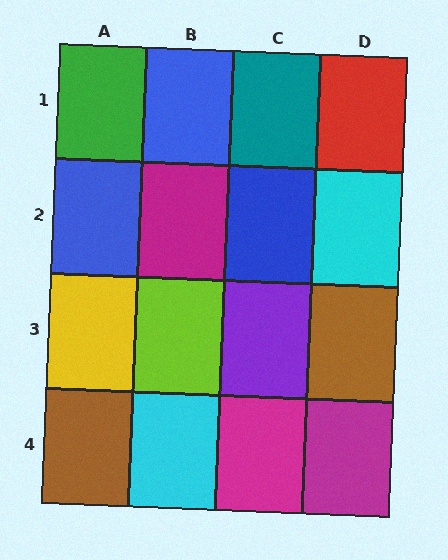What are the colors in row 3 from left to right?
Yellow, lime, purple, brown.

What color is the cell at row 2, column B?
Magenta.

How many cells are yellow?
1 cell is yellow.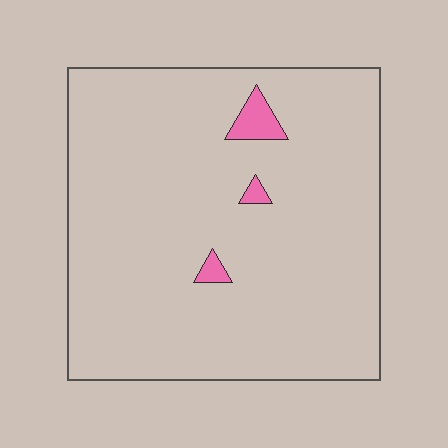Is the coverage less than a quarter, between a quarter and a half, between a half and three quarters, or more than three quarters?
Less than a quarter.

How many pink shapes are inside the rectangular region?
3.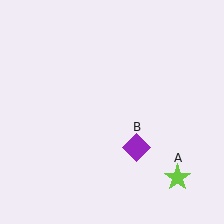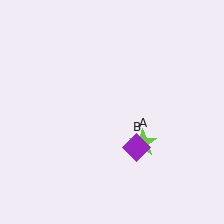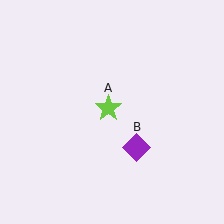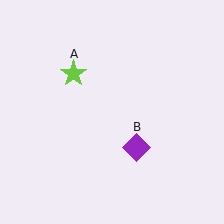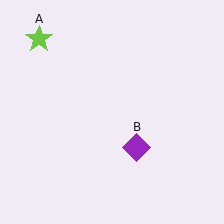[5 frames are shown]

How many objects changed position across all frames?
1 object changed position: lime star (object A).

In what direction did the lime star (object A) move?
The lime star (object A) moved up and to the left.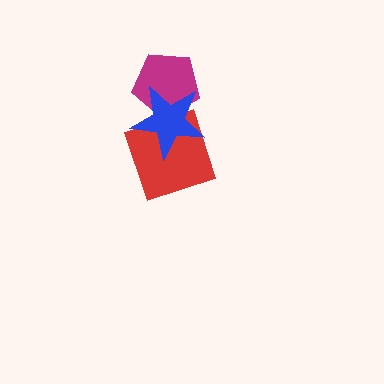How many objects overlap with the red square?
1 object overlaps with the red square.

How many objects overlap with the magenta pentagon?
1 object overlaps with the magenta pentagon.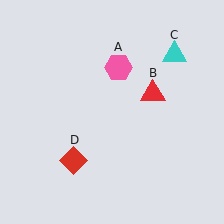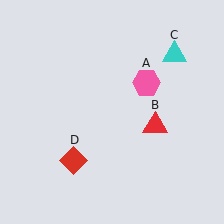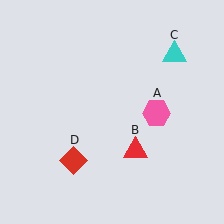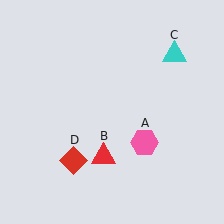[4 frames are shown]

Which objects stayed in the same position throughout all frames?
Cyan triangle (object C) and red diamond (object D) remained stationary.